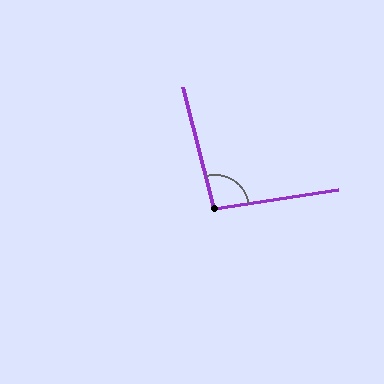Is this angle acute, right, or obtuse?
It is obtuse.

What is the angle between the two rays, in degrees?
Approximately 96 degrees.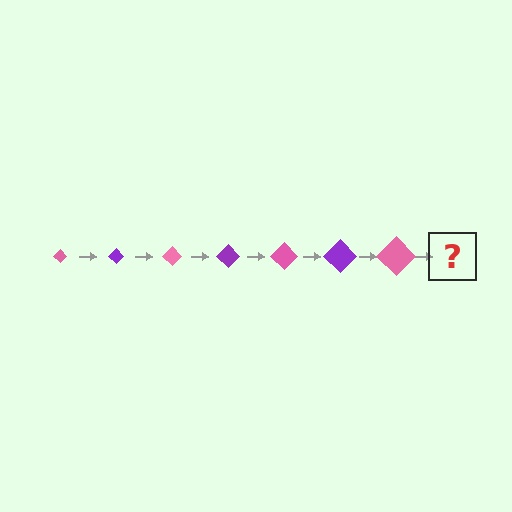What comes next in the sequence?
The next element should be a purple diamond, larger than the previous one.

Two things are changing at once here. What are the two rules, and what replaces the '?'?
The two rules are that the diamond grows larger each step and the color cycles through pink and purple. The '?' should be a purple diamond, larger than the previous one.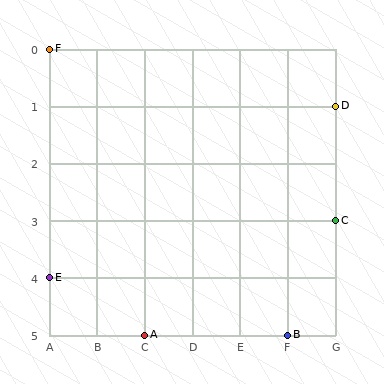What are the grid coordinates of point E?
Point E is at grid coordinates (A, 4).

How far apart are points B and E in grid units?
Points B and E are 5 columns and 1 row apart (about 5.1 grid units diagonally).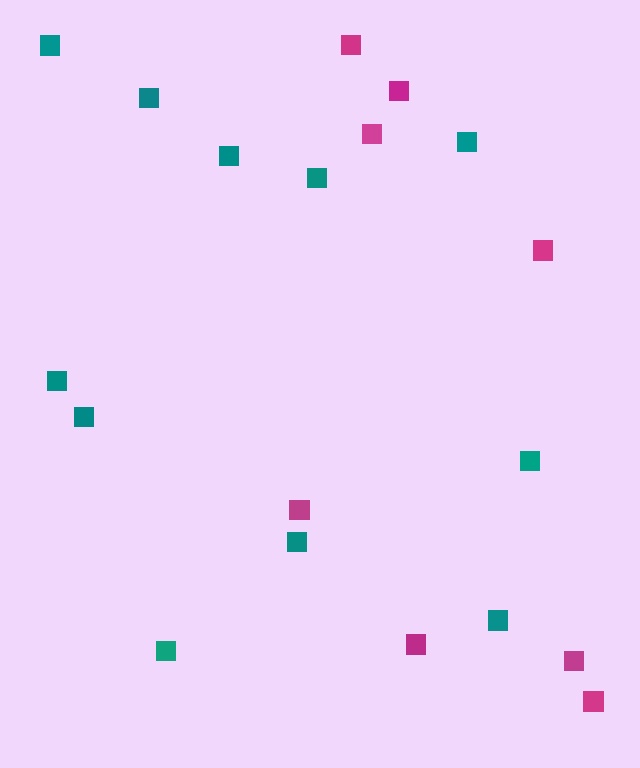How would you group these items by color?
There are 2 groups: one group of teal squares (11) and one group of magenta squares (8).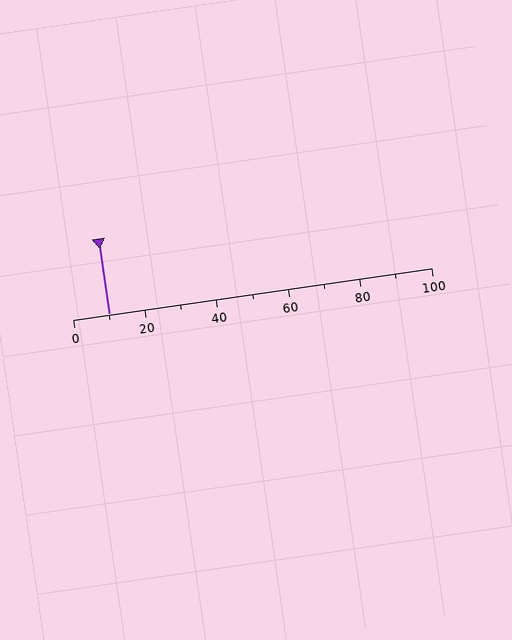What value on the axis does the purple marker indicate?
The marker indicates approximately 10.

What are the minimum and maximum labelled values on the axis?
The axis runs from 0 to 100.